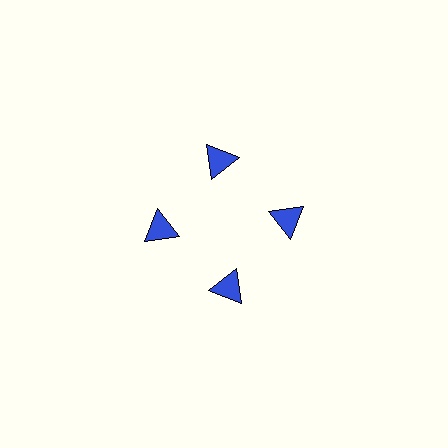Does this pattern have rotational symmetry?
Yes, this pattern has 4-fold rotational symmetry. It looks the same after rotating 90 degrees around the center.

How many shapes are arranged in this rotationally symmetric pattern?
There are 4 shapes, arranged in 4 groups of 1.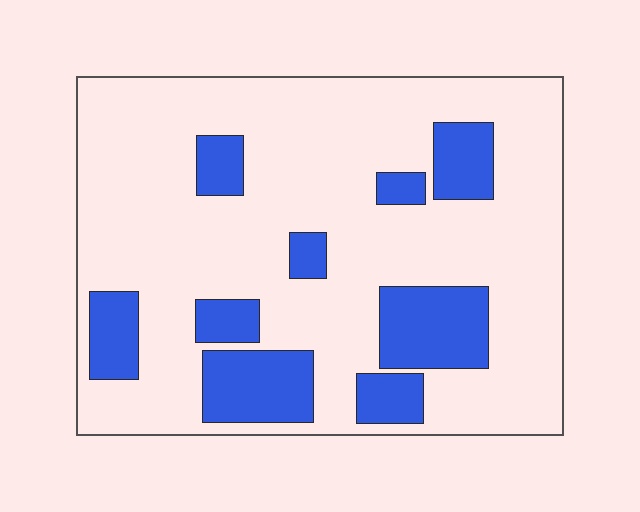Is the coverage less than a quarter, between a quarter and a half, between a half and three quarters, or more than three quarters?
Less than a quarter.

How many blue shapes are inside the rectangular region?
9.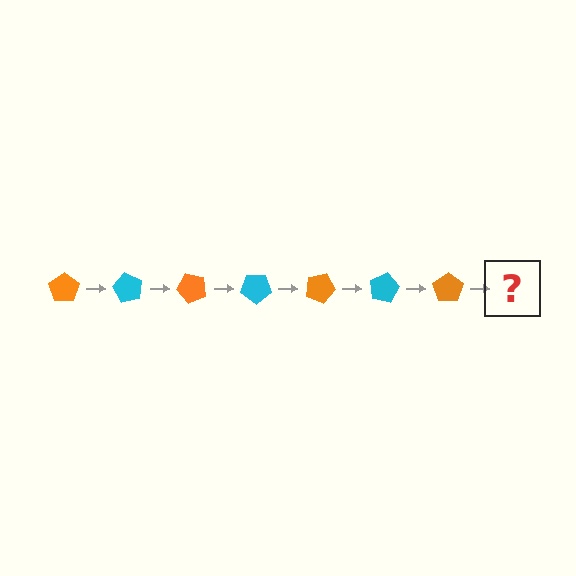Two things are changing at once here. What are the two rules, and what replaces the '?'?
The two rules are that it rotates 60 degrees each step and the color cycles through orange and cyan. The '?' should be a cyan pentagon, rotated 420 degrees from the start.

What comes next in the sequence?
The next element should be a cyan pentagon, rotated 420 degrees from the start.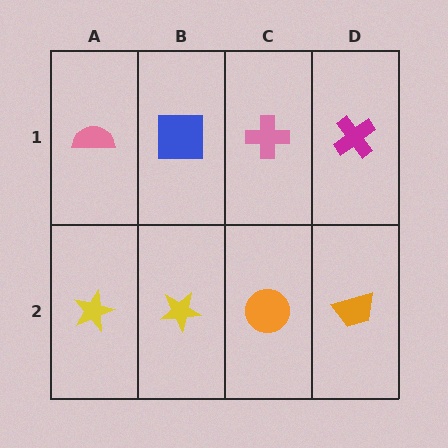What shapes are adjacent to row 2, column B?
A blue square (row 1, column B), a yellow star (row 2, column A), an orange circle (row 2, column C).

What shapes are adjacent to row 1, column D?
An orange trapezoid (row 2, column D), a pink cross (row 1, column C).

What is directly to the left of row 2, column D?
An orange circle.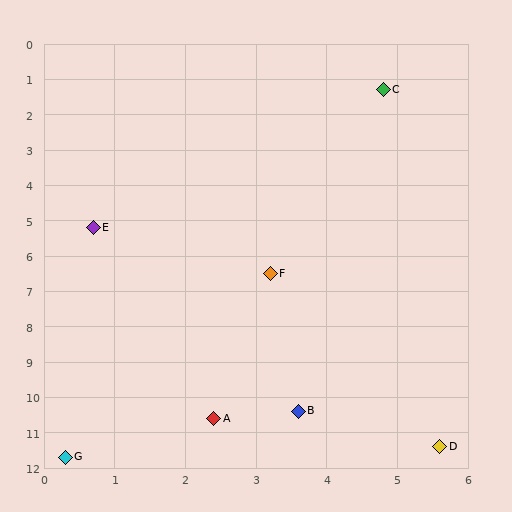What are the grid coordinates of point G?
Point G is at approximately (0.3, 11.7).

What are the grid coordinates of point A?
Point A is at approximately (2.4, 10.6).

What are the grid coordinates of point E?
Point E is at approximately (0.7, 5.2).